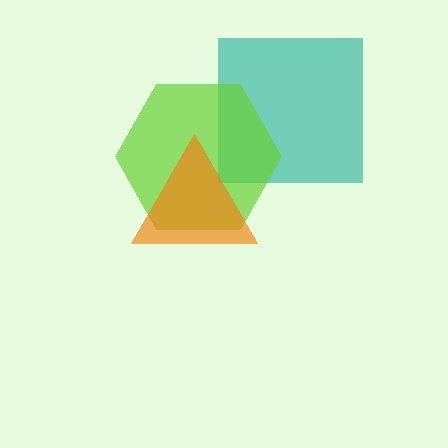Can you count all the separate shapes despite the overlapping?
Yes, there are 3 separate shapes.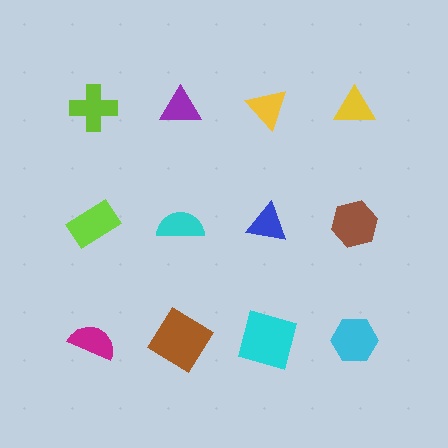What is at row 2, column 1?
A lime rectangle.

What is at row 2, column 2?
A cyan semicircle.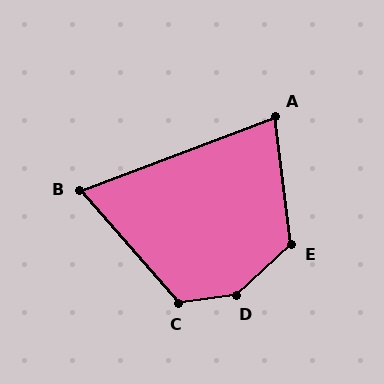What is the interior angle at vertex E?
Approximately 126 degrees (obtuse).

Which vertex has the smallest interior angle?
B, at approximately 69 degrees.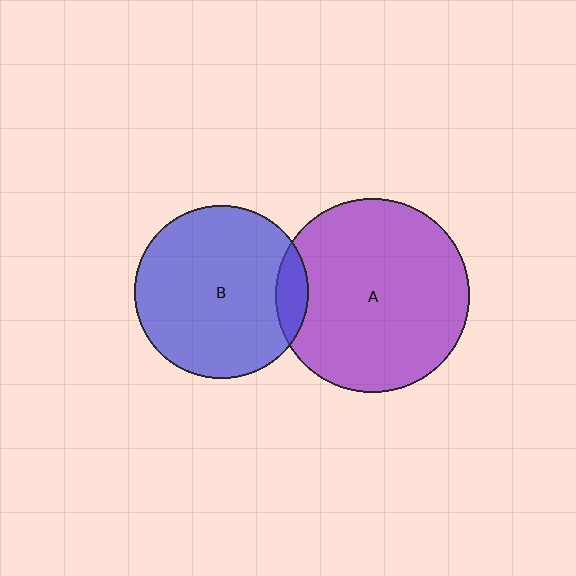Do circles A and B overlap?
Yes.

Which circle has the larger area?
Circle A (purple).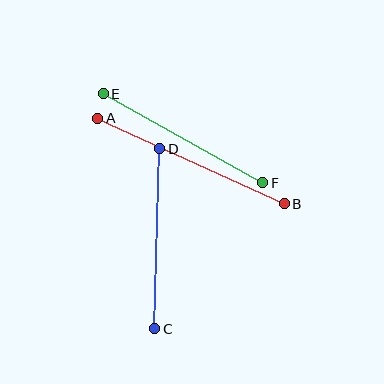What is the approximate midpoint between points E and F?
The midpoint is at approximately (183, 138) pixels.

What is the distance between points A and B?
The distance is approximately 205 pixels.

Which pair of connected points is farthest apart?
Points A and B are farthest apart.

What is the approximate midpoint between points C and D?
The midpoint is at approximately (157, 239) pixels.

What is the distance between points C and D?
The distance is approximately 180 pixels.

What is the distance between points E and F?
The distance is approximately 183 pixels.